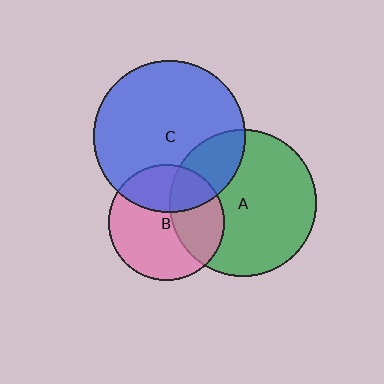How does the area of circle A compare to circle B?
Approximately 1.6 times.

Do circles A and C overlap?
Yes.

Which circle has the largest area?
Circle C (blue).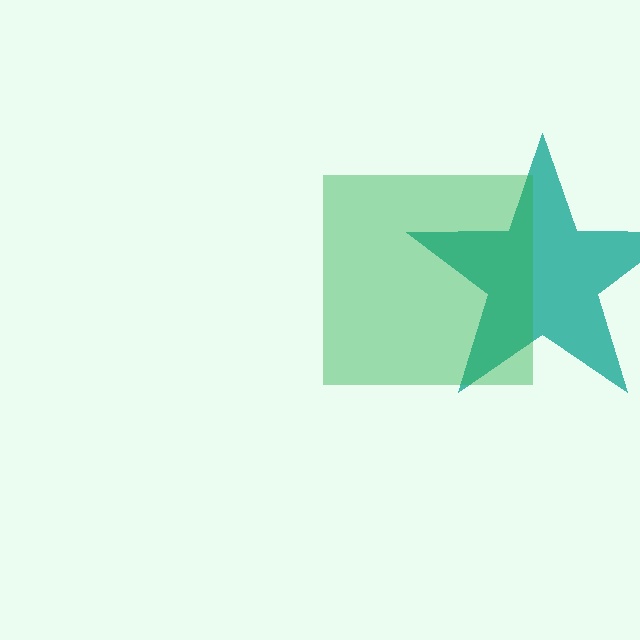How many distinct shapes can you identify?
There are 2 distinct shapes: a teal star, a green square.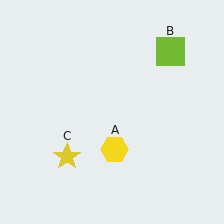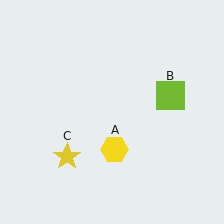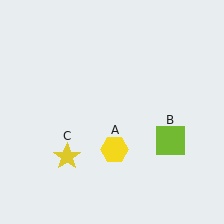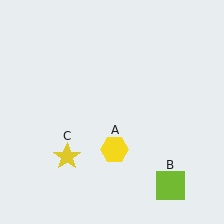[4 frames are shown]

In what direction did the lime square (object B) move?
The lime square (object B) moved down.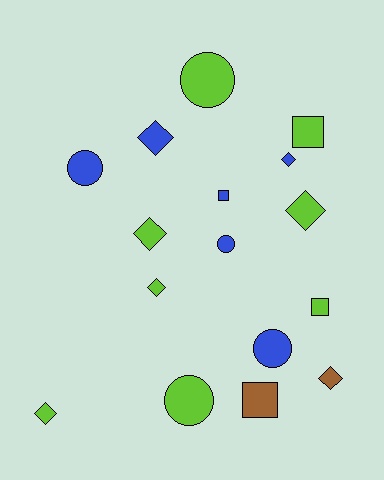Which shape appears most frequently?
Diamond, with 7 objects.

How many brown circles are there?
There are no brown circles.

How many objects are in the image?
There are 16 objects.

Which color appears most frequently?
Lime, with 8 objects.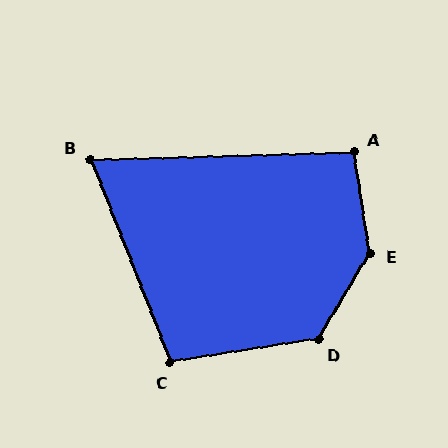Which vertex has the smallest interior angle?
B, at approximately 70 degrees.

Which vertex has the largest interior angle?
E, at approximately 140 degrees.